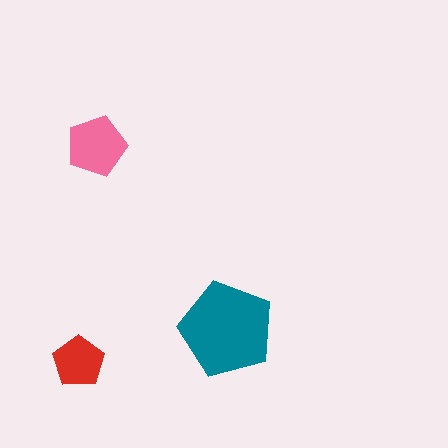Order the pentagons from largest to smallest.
the teal one, the pink one, the red one.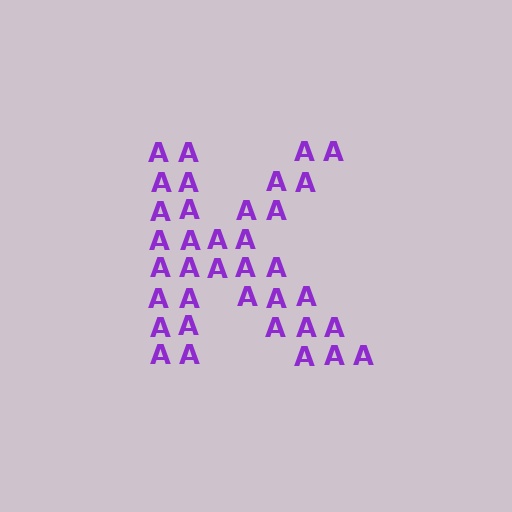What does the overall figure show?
The overall figure shows the letter K.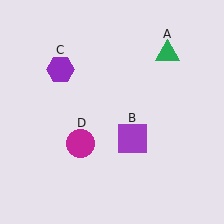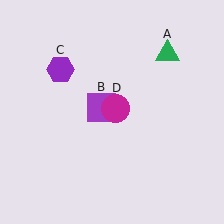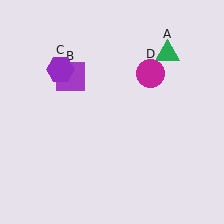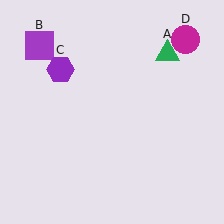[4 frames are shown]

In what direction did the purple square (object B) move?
The purple square (object B) moved up and to the left.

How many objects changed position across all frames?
2 objects changed position: purple square (object B), magenta circle (object D).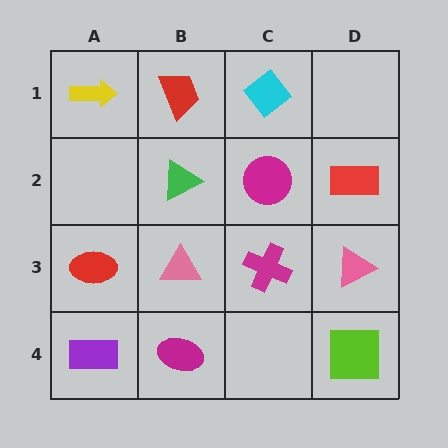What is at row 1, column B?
A red trapezoid.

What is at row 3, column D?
A pink triangle.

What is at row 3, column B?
A pink triangle.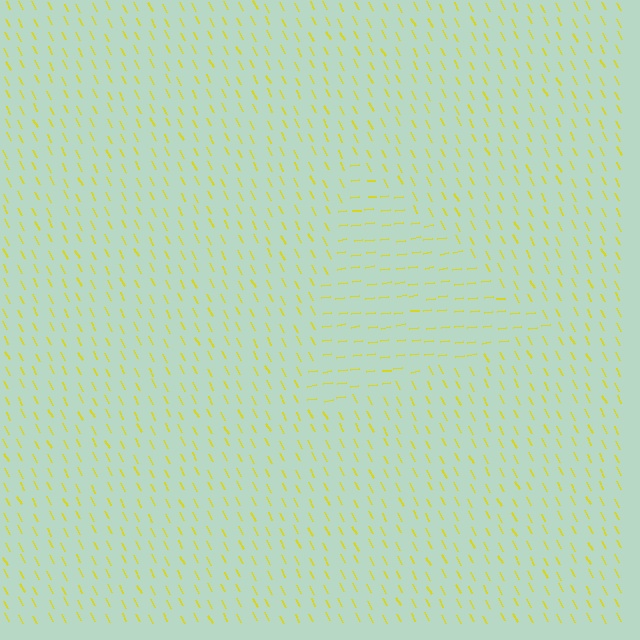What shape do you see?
I see a triangle.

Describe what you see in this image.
The image is filled with small yellow line segments. A triangle region in the image has lines oriented differently from the surrounding lines, creating a visible texture boundary.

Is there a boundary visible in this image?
Yes, there is a texture boundary formed by a change in line orientation.